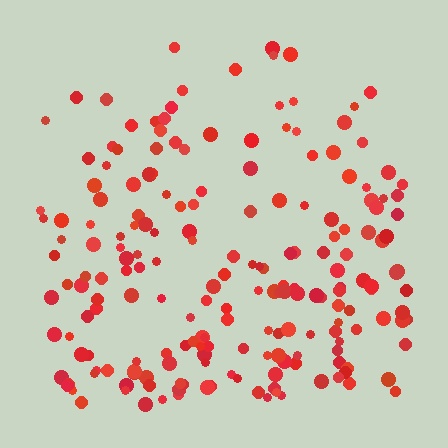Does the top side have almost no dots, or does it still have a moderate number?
Still a moderate number, just noticeably fewer than the bottom.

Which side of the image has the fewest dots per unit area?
The top.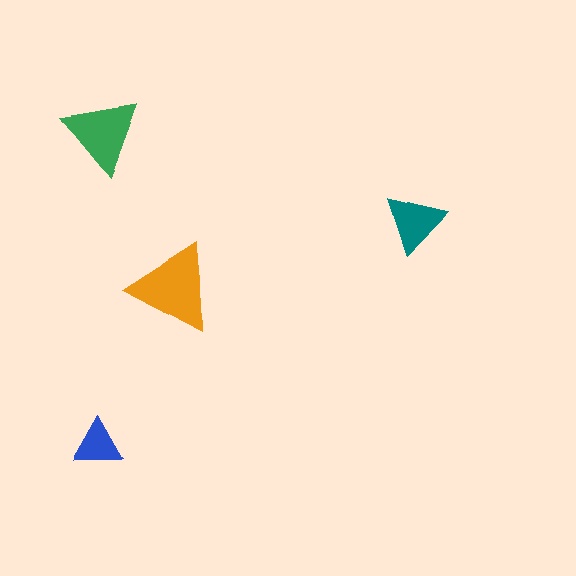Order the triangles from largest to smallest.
the orange one, the green one, the teal one, the blue one.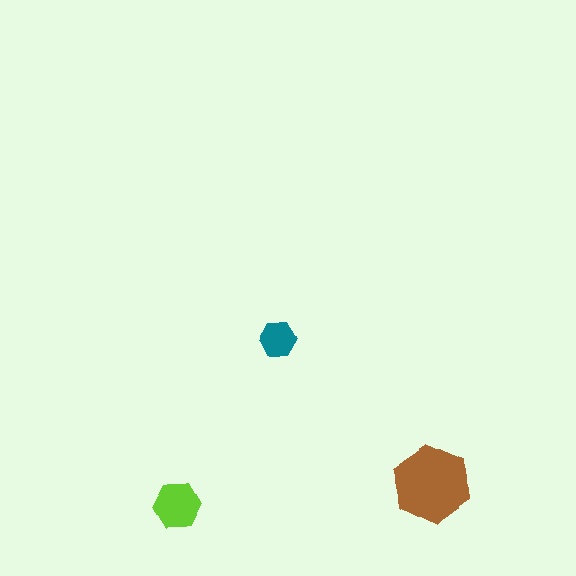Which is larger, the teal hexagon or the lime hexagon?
The lime one.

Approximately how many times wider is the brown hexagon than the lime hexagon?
About 1.5 times wider.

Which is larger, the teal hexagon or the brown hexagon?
The brown one.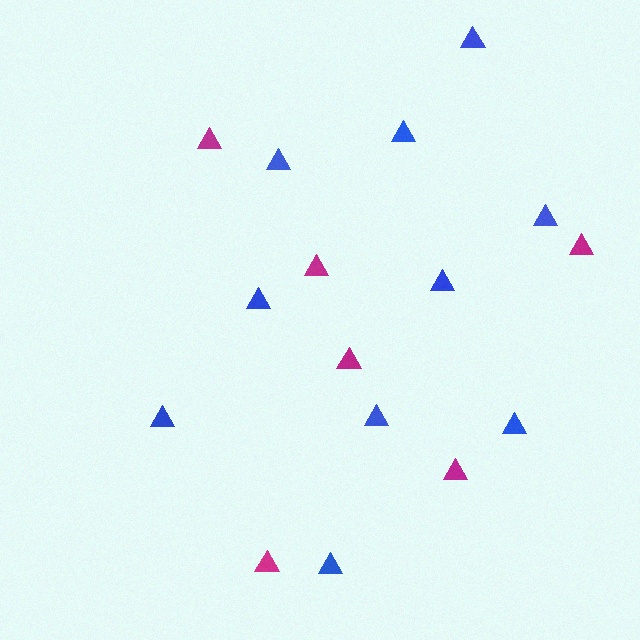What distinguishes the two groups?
There are 2 groups: one group of blue triangles (10) and one group of magenta triangles (6).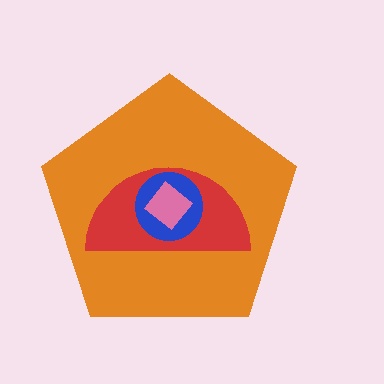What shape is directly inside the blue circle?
The pink diamond.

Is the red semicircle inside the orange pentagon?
Yes.